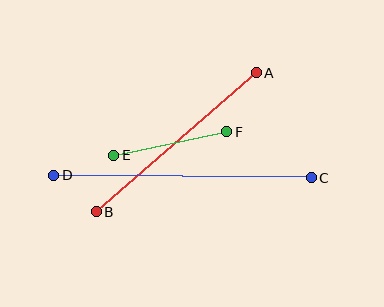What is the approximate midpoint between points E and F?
The midpoint is at approximately (170, 143) pixels.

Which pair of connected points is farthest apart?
Points C and D are farthest apart.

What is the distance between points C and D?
The distance is approximately 257 pixels.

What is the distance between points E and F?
The distance is approximately 116 pixels.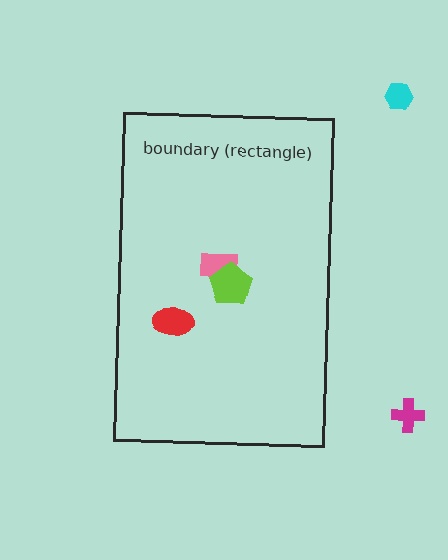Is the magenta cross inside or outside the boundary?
Outside.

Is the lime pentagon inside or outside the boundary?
Inside.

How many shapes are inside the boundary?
3 inside, 2 outside.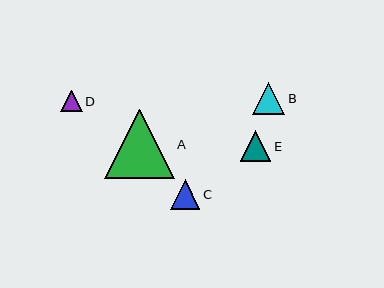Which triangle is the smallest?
Triangle D is the smallest with a size of approximately 21 pixels.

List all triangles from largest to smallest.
From largest to smallest: A, B, E, C, D.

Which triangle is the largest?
Triangle A is the largest with a size of approximately 70 pixels.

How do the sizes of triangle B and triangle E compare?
Triangle B and triangle E are approximately the same size.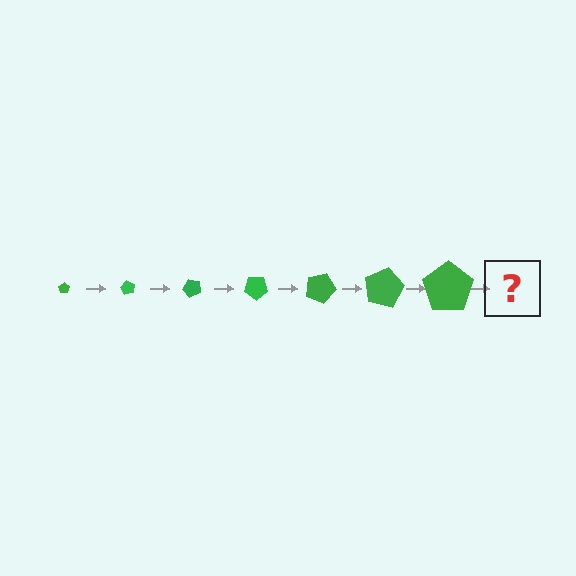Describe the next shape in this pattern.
It should be a pentagon, larger than the previous one and rotated 420 degrees from the start.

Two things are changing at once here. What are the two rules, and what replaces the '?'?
The two rules are that the pentagon grows larger each step and it rotates 60 degrees each step. The '?' should be a pentagon, larger than the previous one and rotated 420 degrees from the start.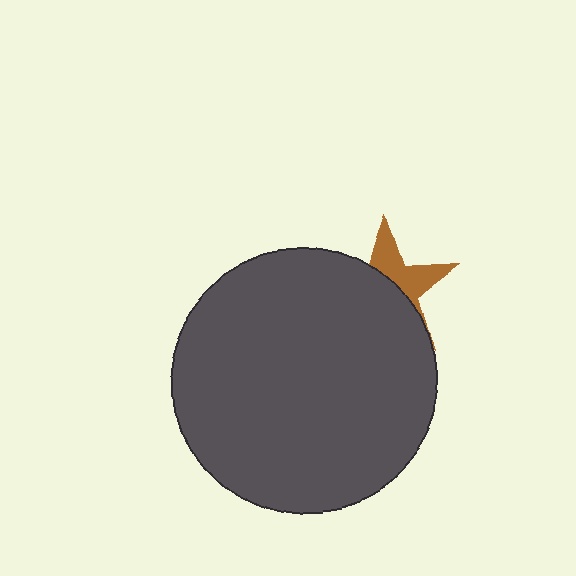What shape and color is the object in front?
The object in front is a dark gray circle.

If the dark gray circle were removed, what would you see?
You would see the complete brown star.